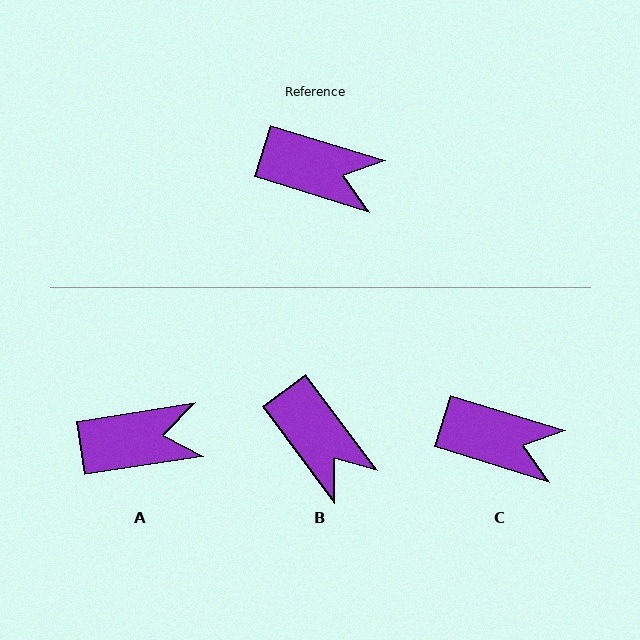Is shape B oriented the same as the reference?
No, it is off by about 36 degrees.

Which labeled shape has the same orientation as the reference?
C.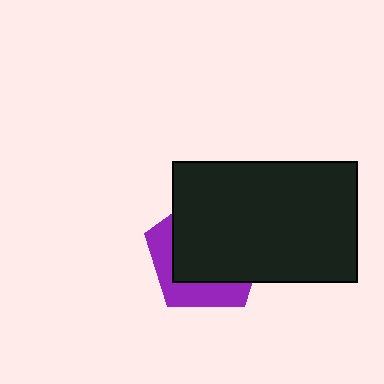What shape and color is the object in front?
The object in front is a black rectangle.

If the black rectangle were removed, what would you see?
You would see the complete purple pentagon.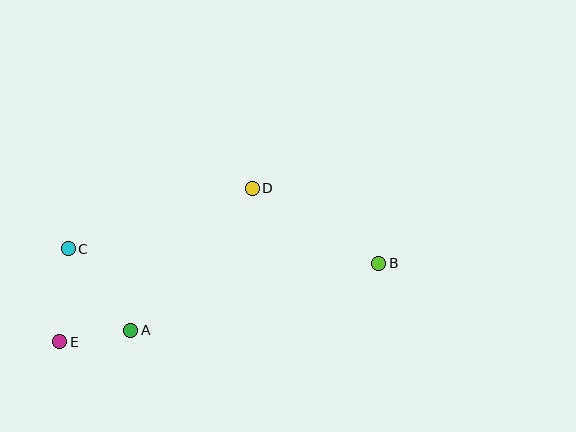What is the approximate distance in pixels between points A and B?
The distance between A and B is approximately 257 pixels.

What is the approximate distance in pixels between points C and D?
The distance between C and D is approximately 194 pixels.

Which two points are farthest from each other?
Points B and E are farthest from each other.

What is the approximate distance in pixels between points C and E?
The distance between C and E is approximately 93 pixels.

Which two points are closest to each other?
Points A and E are closest to each other.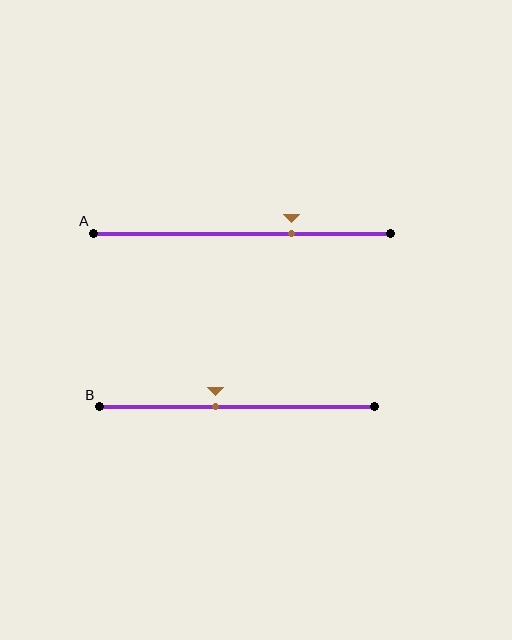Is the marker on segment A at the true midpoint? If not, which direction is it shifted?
No, the marker on segment A is shifted to the right by about 17% of the segment length.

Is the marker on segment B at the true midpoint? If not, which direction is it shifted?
No, the marker on segment B is shifted to the left by about 8% of the segment length.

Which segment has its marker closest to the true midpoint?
Segment B has its marker closest to the true midpoint.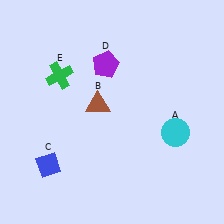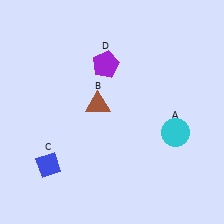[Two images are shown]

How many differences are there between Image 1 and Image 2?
There is 1 difference between the two images.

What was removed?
The green cross (E) was removed in Image 2.